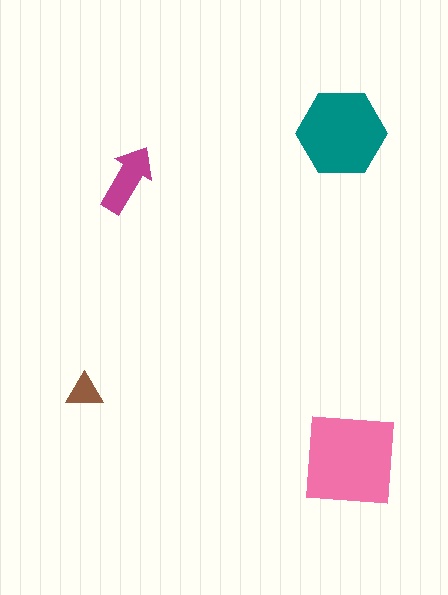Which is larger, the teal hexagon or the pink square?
The pink square.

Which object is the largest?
The pink square.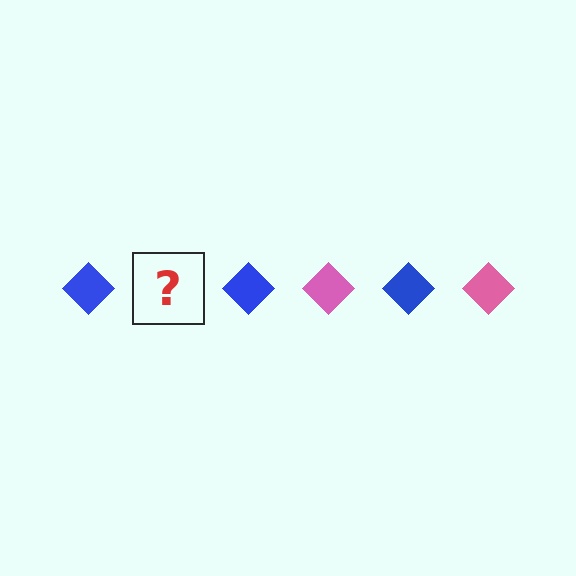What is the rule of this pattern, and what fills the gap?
The rule is that the pattern cycles through blue, pink diamonds. The gap should be filled with a pink diamond.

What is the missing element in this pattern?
The missing element is a pink diamond.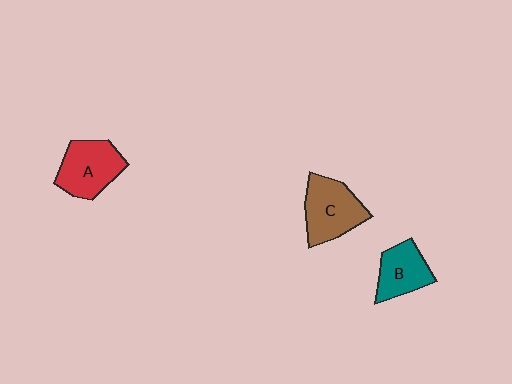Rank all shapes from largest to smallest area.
From largest to smallest: C (brown), A (red), B (teal).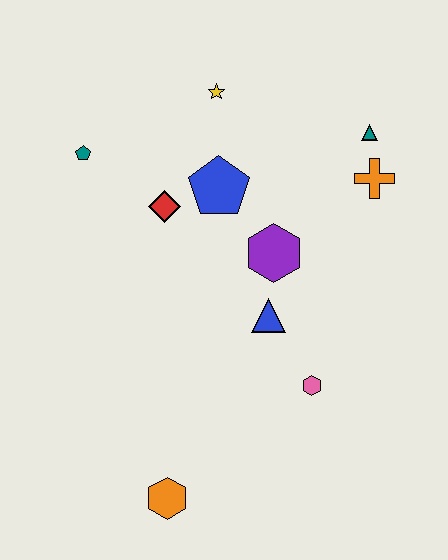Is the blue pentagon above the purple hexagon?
Yes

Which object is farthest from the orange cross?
The orange hexagon is farthest from the orange cross.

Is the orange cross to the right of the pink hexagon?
Yes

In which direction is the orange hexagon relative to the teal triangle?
The orange hexagon is below the teal triangle.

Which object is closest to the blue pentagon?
The red diamond is closest to the blue pentagon.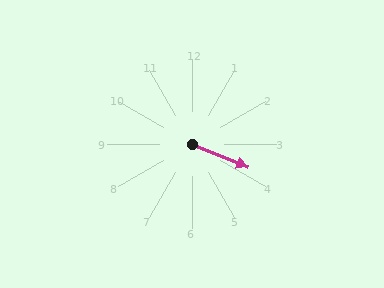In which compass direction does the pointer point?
East.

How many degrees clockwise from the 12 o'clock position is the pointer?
Approximately 112 degrees.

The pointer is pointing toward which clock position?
Roughly 4 o'clock.